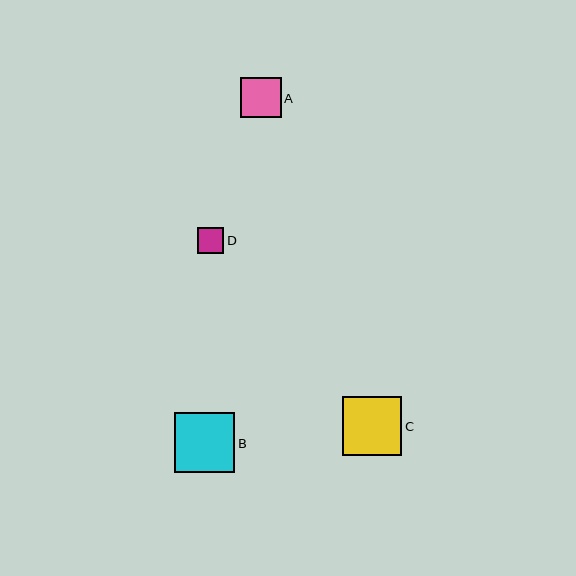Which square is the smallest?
Square D is the smallest with a size of approximately 26 pixels.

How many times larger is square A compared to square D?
Square A is approximately 1.6 times the size of square D.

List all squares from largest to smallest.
From largest to smallest: B, C, A, D.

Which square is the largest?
Square B is the largest with a size of approximately 60 pixels.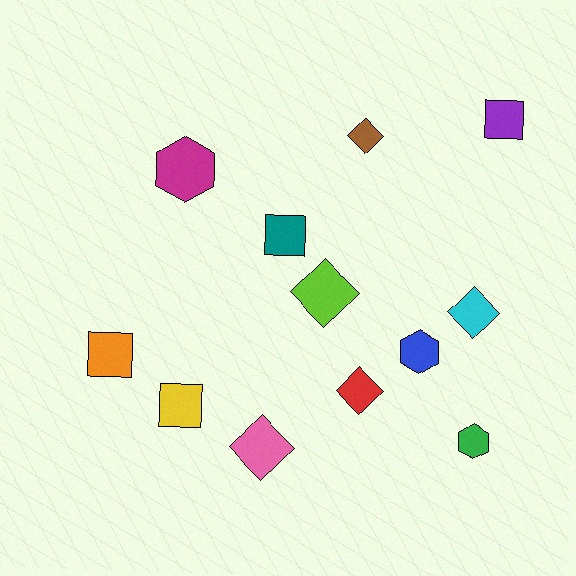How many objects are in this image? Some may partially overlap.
There are 12 objects.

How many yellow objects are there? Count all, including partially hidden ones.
There is 1 yellow object.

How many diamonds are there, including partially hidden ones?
There are 5 diamonds.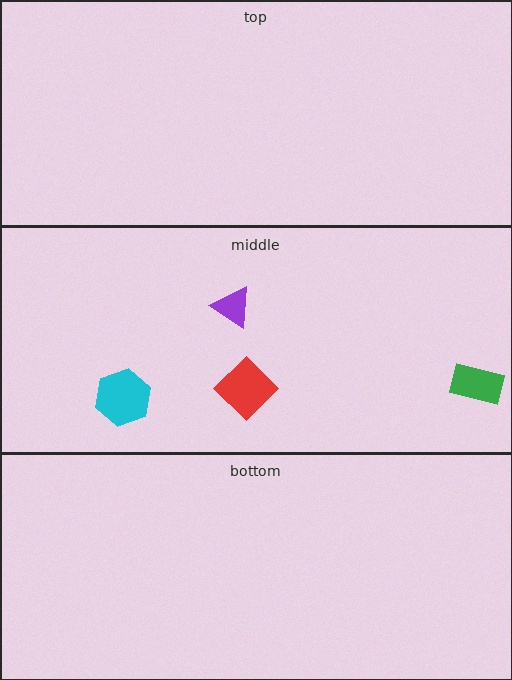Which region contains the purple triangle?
The middle region.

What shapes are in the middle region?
The purple triangle, the green rectangle, the cyan hexagon, the red diamond.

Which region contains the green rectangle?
The middle region.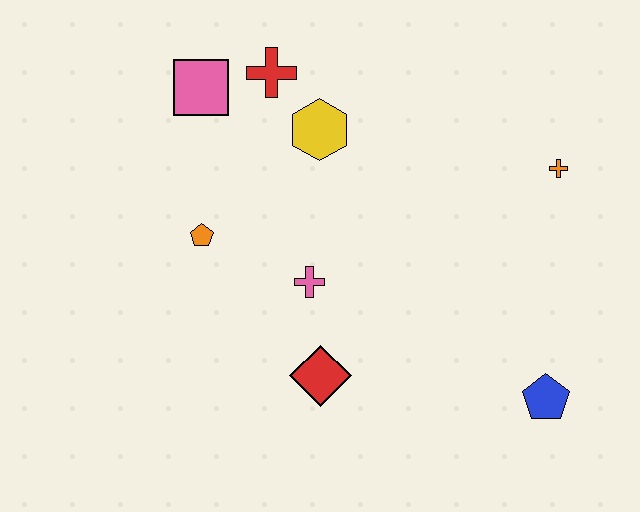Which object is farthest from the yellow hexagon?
The blue pentagon is farthest from the yellow hexagon.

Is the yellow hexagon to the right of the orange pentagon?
Yes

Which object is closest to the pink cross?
The red diamond is closest to the pink cross.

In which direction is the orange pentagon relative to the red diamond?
The orange pentagon is above the red diamond.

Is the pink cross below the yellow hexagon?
Yes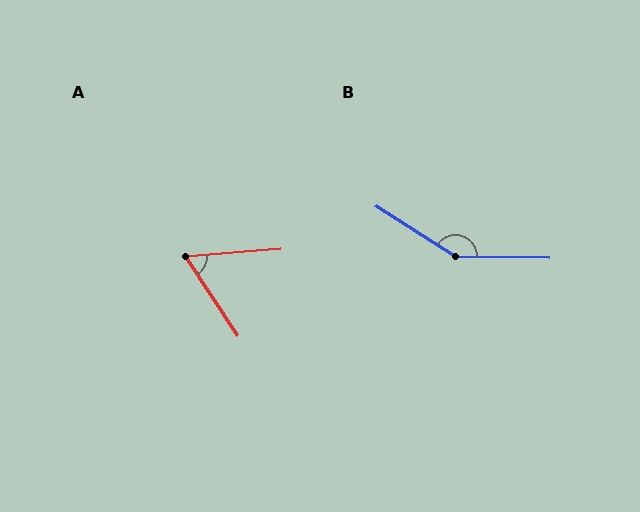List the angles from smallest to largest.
A (61°), B (148°).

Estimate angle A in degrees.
Approximately 61 degrees.